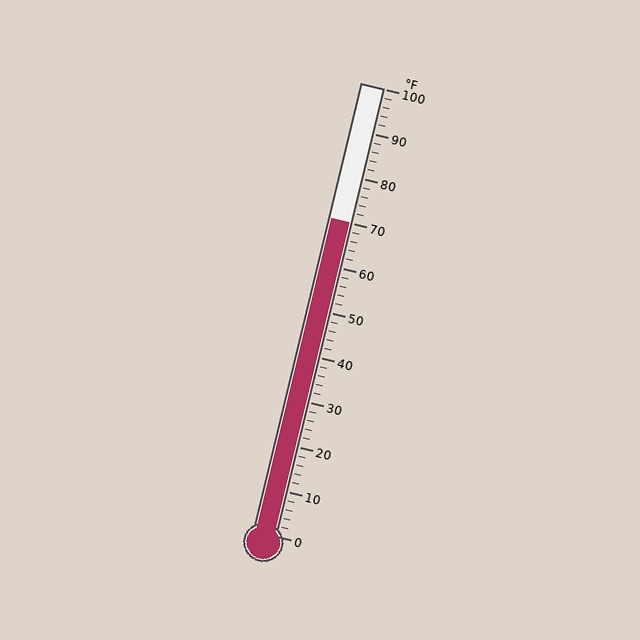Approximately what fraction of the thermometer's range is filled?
The thermometer is filled to approximately 70% of its range.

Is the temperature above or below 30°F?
The temperature is above 30°F.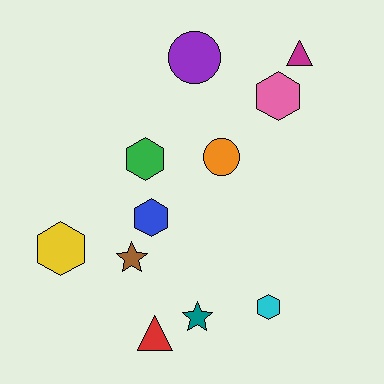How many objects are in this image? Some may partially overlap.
There are 11 objects.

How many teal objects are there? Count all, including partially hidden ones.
There is 1 teal object.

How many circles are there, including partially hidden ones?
There are 2 circles.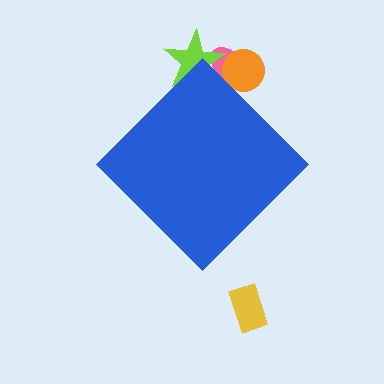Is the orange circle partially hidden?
Yes, the orange circle is partially hidden behind the blue diamond.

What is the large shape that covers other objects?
A blue diamond.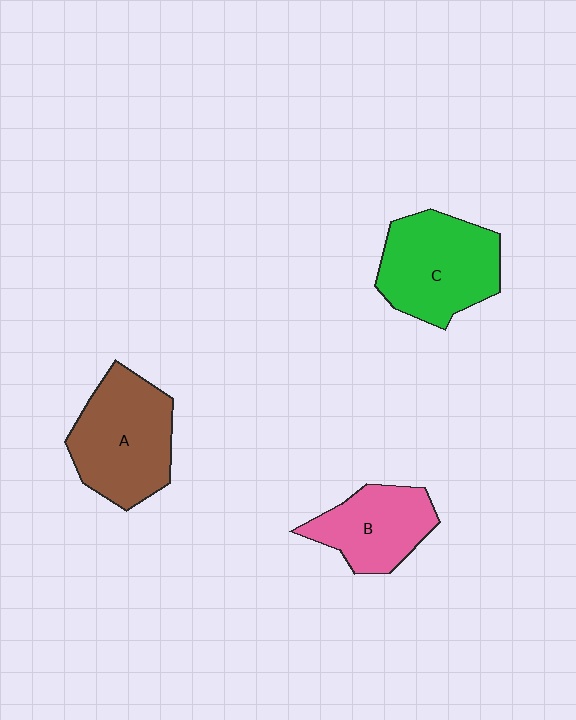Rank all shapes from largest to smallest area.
From largest to smallest: A (brown), C (green), B (pink).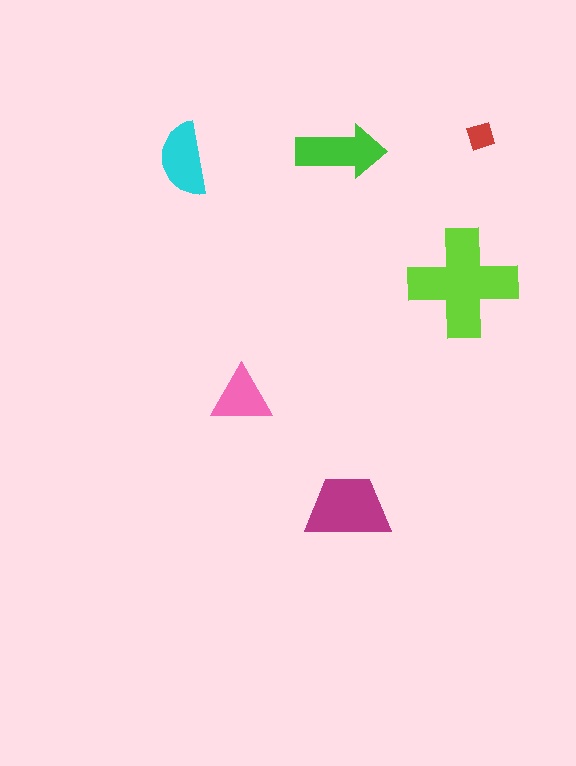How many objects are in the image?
There are 6 objects in the image.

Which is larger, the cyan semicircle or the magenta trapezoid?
The magenta trapezoid.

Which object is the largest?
The lime cross.